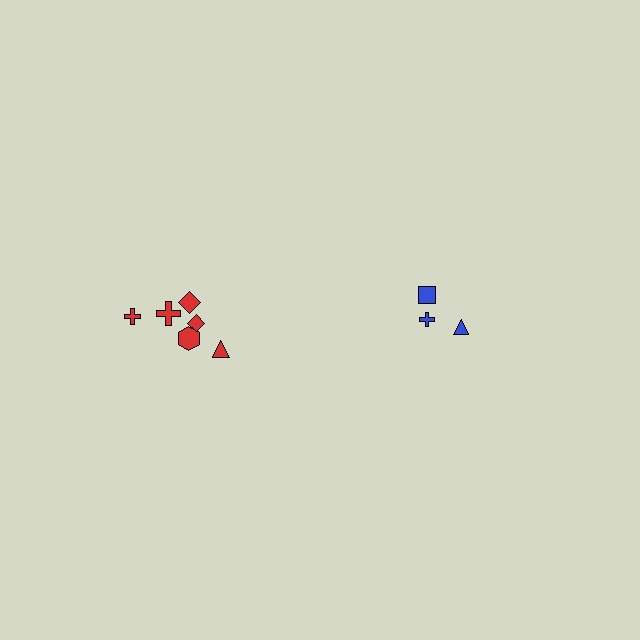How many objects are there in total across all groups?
There are 9 objects.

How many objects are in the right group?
There are 3 objects.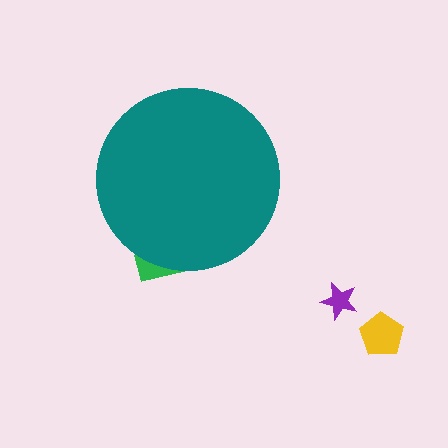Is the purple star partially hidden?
No, the purple star is fully visible.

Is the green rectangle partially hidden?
Yes, the green rectangle is partially hidden behind the teal circle.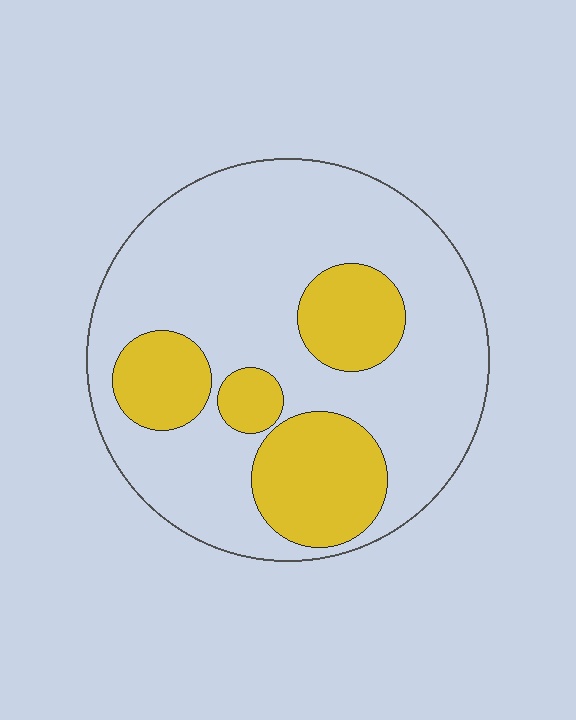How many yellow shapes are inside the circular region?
4.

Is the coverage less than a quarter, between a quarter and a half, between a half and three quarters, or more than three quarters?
Between a quarter and a half.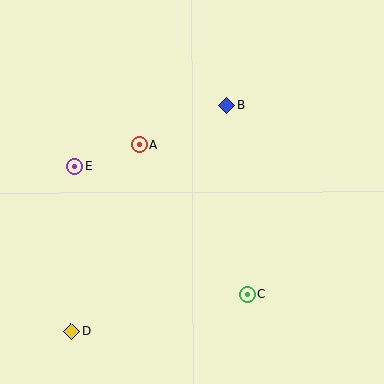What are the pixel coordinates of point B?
Point B is at (226, 105).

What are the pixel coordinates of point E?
Point E is at (74, 167).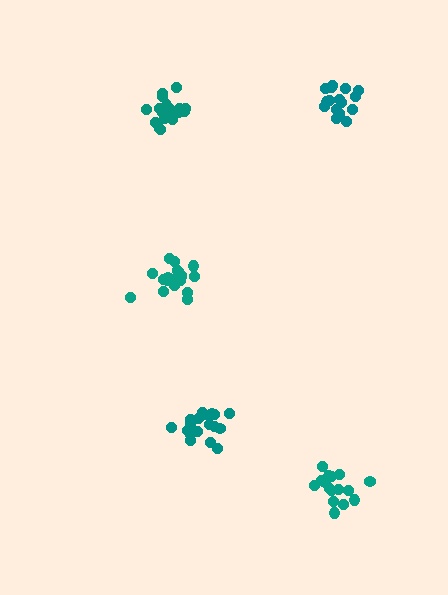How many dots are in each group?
Group 1: 20 dots, Group 2: 17 dots, Group 3: 19 dots, Group 4: 17 dots, Group 5: 19 dots (92 total).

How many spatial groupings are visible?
There are 5 spatial groupings.